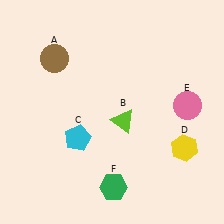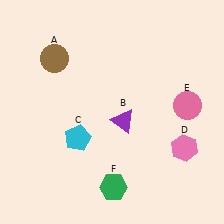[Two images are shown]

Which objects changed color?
B changed from lime to purple. D changed from yellow to pink.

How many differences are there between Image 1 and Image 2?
There are 2 differences between the two images.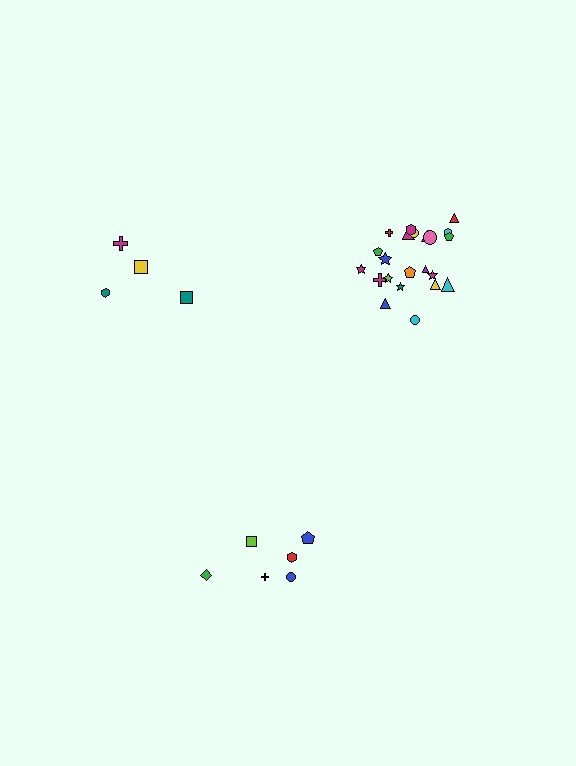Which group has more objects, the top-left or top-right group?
The top-right group.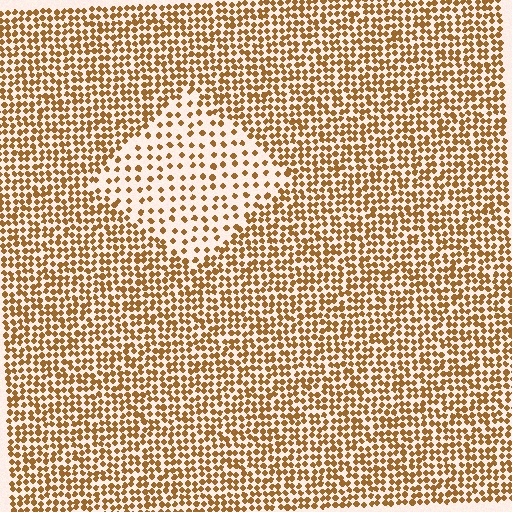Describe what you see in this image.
The image contains small brown elements arranged at two different densities. A diamond-shaped region is visible where the elements are less densely packed than the surrounding area.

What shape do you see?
I see a diamond.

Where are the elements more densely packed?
The elements are more densely packed outside the diamond boundary.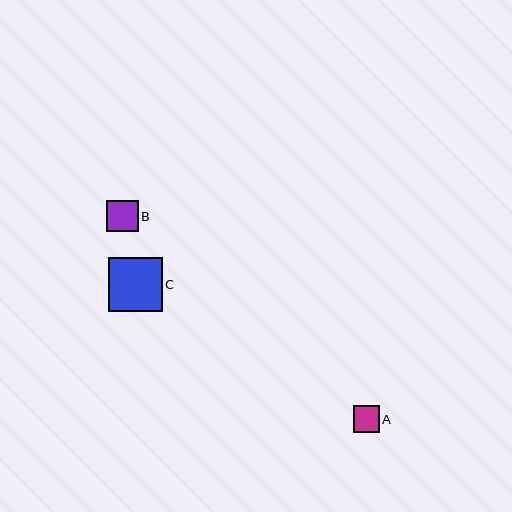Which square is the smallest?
Square A is the smallest with a size of approximately 26 pixels.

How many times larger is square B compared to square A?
Square B is approximately 1.2 times the size of square A.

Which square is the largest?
Square C is the largest with a size of approximately 54 pixels.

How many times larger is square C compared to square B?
Square C is approximately 1.7 times the size of square B.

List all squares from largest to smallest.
From largest to smallest: C, B, A.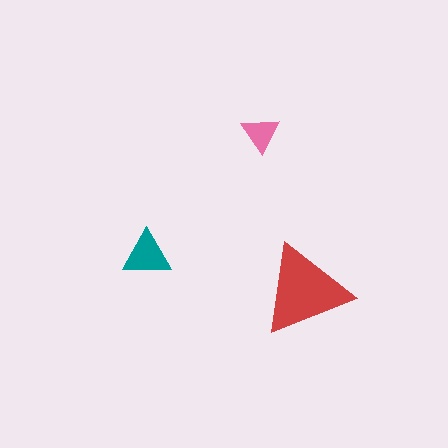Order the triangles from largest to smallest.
the red one, the teal one, the pink one.